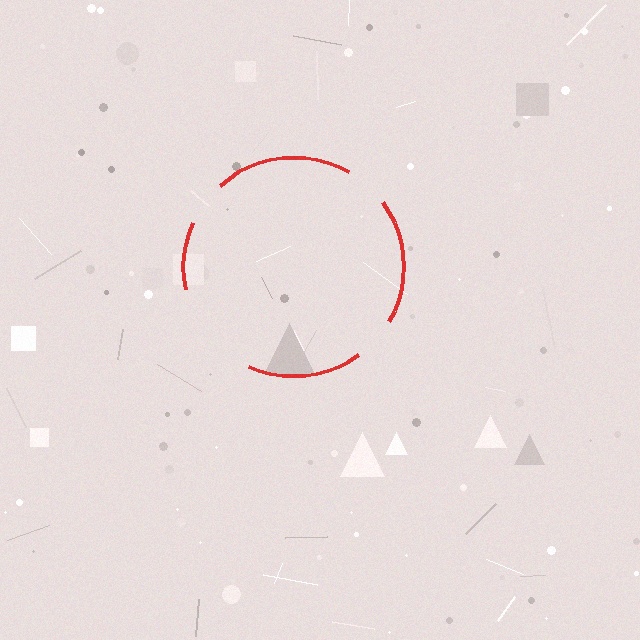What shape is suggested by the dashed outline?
The dashed outline suggests a circle.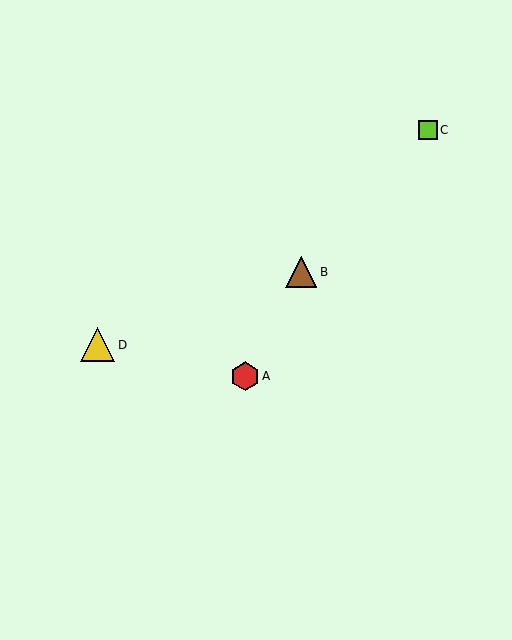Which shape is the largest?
The yellow triangle (labeled D) is the largest.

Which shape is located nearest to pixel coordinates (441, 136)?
The lime square (labeled C) at (428, 130) is nearest to that location.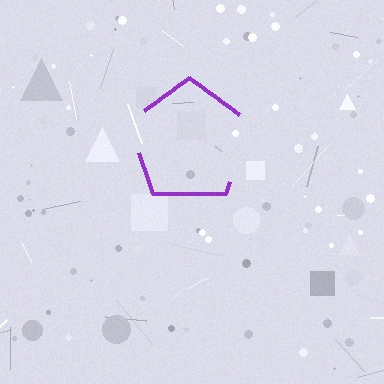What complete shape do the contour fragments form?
The contour fragments form a pentagon.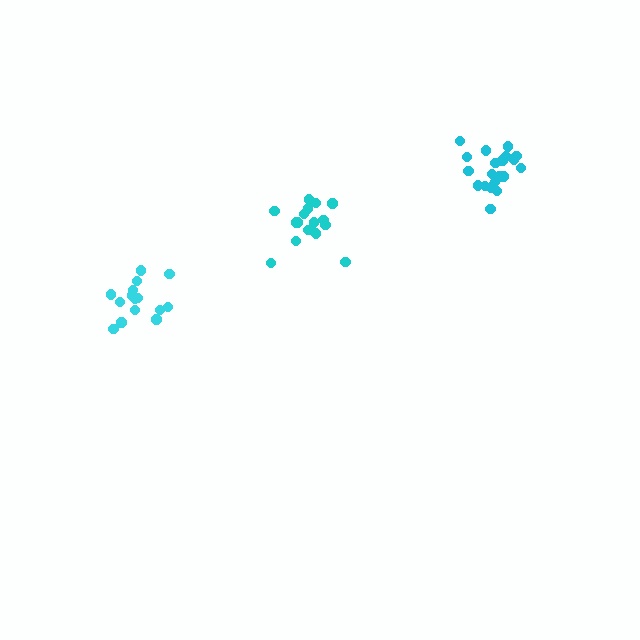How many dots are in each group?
Group 1: 16 dots, Group 2: 20 dots, Group 3: 15 dots (51 total).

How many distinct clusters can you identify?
There are 3 distinct clusters.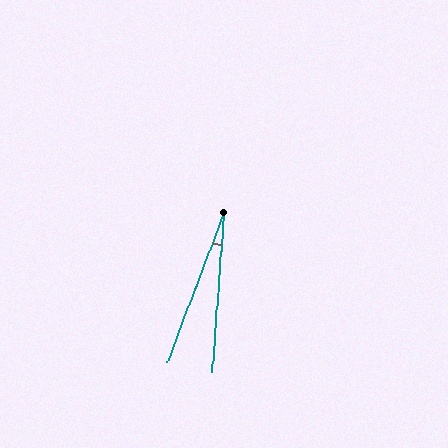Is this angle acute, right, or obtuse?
It is acute.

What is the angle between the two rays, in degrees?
Approximately 16 degrees.